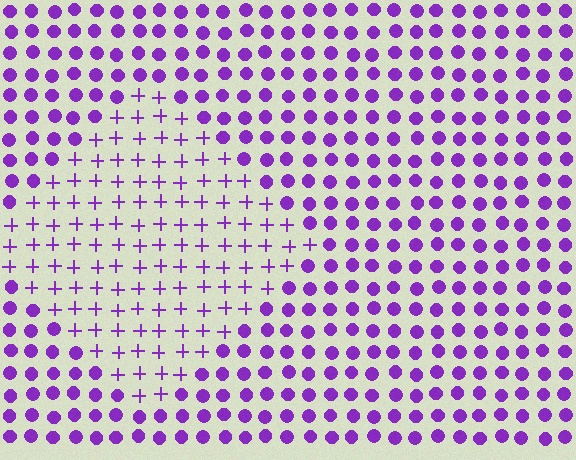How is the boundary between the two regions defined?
The boundary is defined by a change in element shape: plus signs inside vs. circles outside. All elements share the same color and spacing.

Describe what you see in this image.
The image is filled with small purple elements arranged in a uniform grid. A diamond-shaped region contains plus signs, while the surrounding area contains circles. The boundary is defined purely by the change in element shape.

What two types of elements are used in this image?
The image uses plus signs inside the diamond region and circles outside it.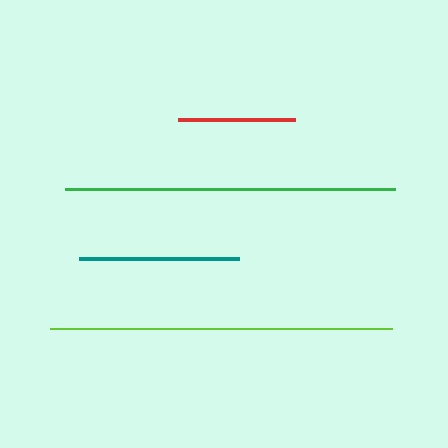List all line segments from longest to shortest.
From longest to shortest: lime, green, teal, red.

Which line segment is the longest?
The lime line is the longest at approximately 343 pixels.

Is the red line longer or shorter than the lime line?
The lime line is longer than the red line.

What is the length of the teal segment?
The teal segment is approximately 159 pixels long.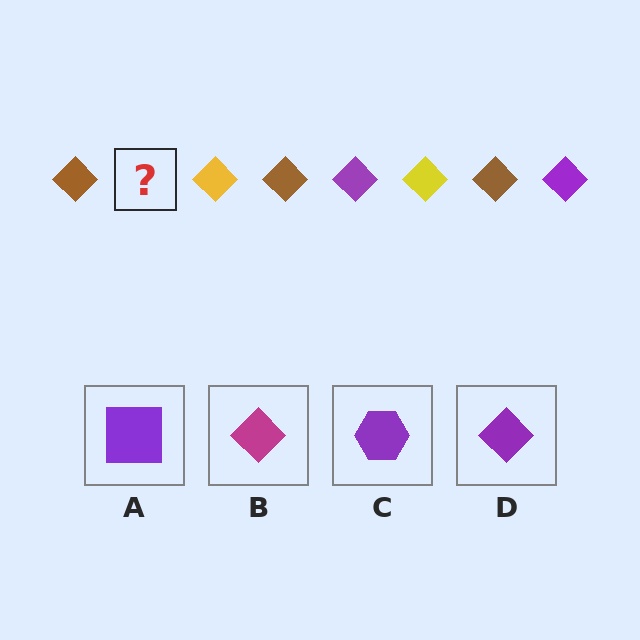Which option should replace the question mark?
Option D.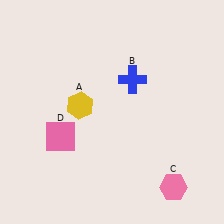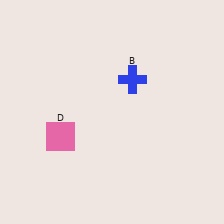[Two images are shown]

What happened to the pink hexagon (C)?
The pink hexagon (C) was removed in Image 2. It was in the bottom-right area of Image 1.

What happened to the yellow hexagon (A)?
The yellow hexagon (A) was removed in Image 2. It was in the top-left area of Image 1.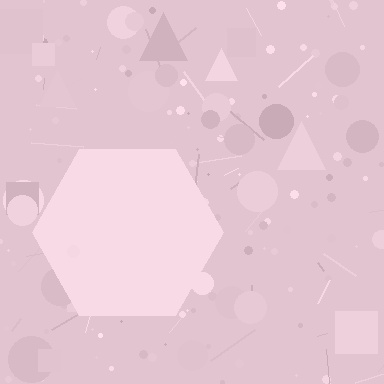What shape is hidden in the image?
A hexagon is hidden in the image.